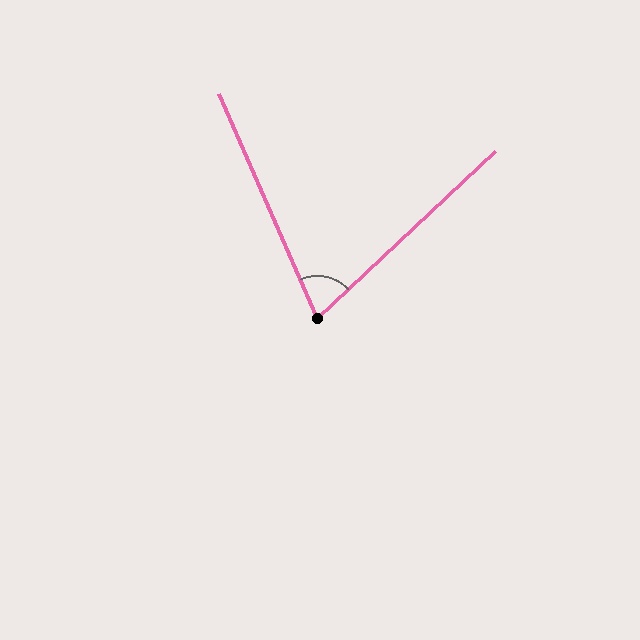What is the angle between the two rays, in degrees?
Approximately 71 degrees.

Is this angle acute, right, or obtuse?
It is acute.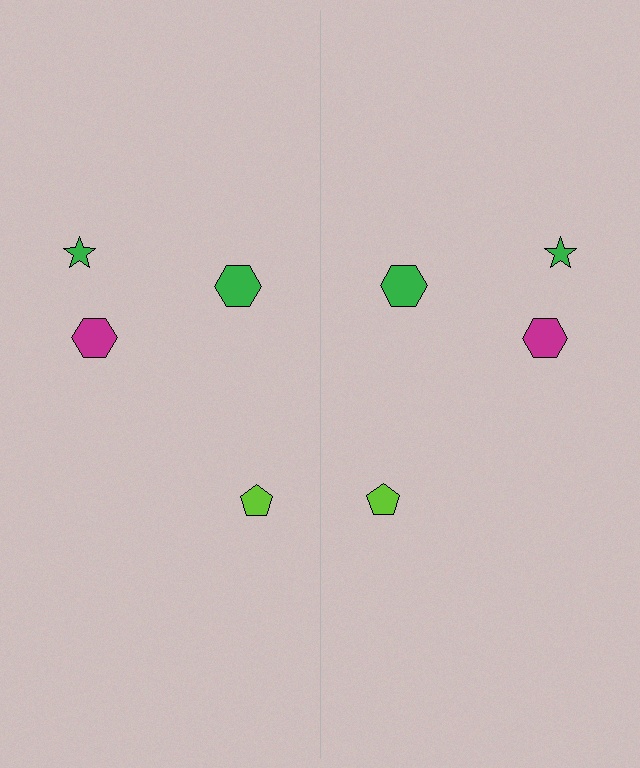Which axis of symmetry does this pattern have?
The pattern has a vertical axis of symmetry running through the center of the image.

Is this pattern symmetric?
Yes, this pattern has bilateral (reflection) symmetry.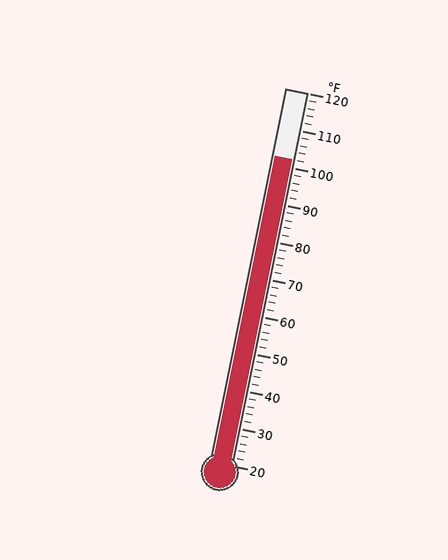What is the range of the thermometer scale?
The thermometer scale ranges from 20°F to 120°F.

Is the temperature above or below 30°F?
The temperature is above 30°F.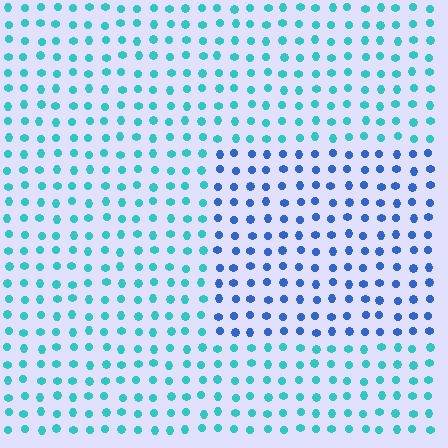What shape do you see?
I see a rectangle.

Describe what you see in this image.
The image is filled with small cyan elements in a uniform arrangement. A rectangle-shaped region is visible where the elements are tinted to a slightly different hue, forming a subtle color boundary.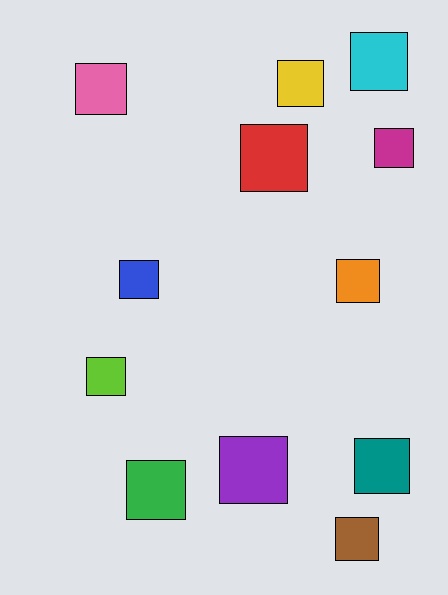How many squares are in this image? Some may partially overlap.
There are 12 squares.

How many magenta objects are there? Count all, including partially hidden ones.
There is 1 magenta object.